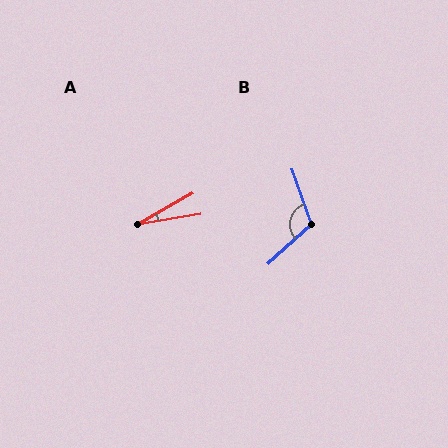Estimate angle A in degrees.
Approximately 20 degrees.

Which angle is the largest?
B, at approximately 113 degrees.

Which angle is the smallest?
A, at approximately 20 degrees.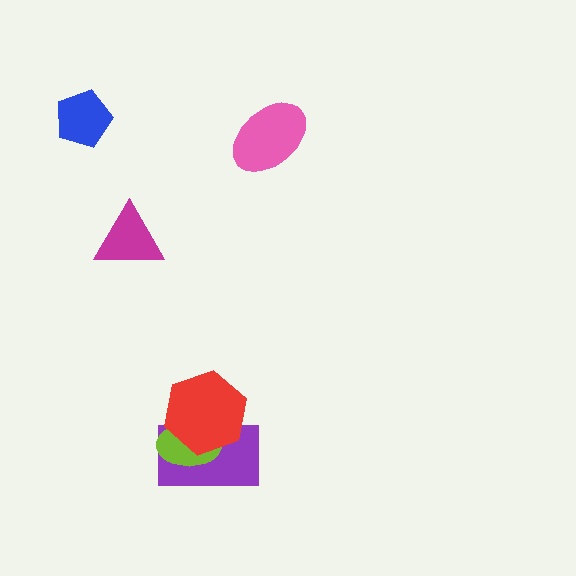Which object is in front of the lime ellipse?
The red hexagon is in front of the lime ellipse.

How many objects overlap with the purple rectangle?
2 objects overlap with the purple rectangle.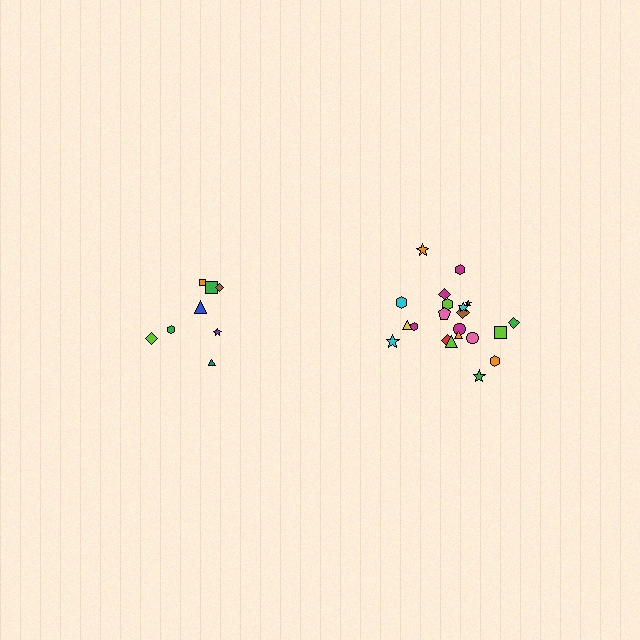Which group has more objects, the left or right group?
The right group.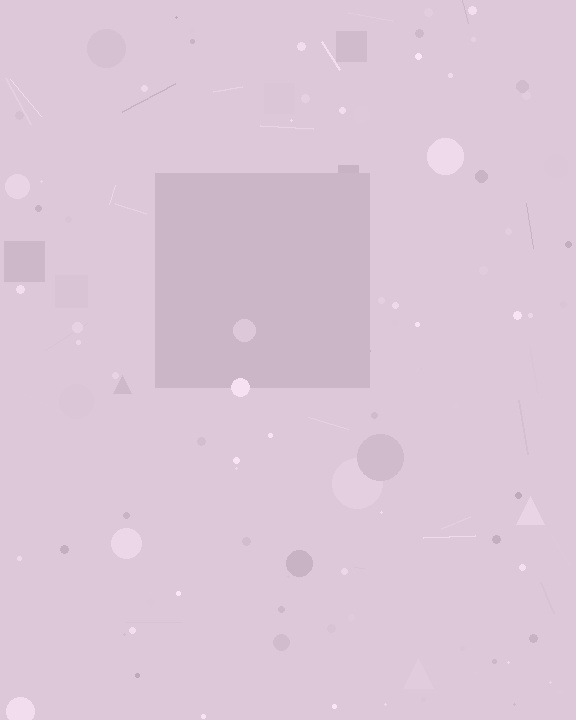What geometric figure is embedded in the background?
A square is embedded in the background.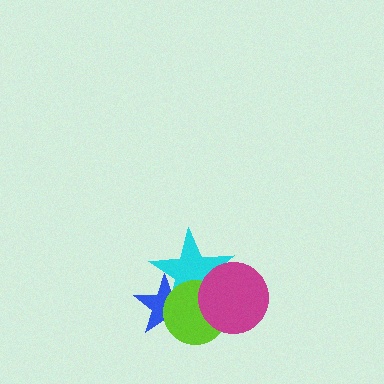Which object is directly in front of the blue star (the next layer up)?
The cyan star is directly in front of the blue star.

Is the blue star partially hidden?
Yes, it is partially covered by another shape.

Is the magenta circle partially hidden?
No, no other shape covers it.